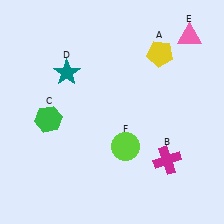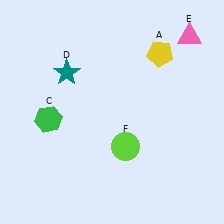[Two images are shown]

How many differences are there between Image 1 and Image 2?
There is 1 difference between the two images.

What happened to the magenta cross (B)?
The magenta cross (B) was removed in Image 2. It was in the bottom-right area of Image 1.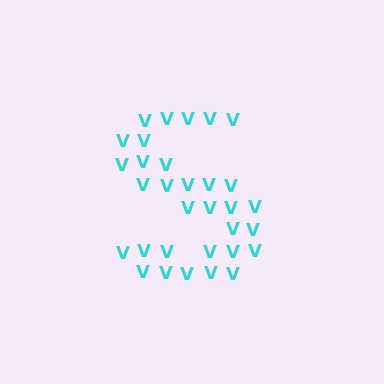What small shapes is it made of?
It is made of small letter V's.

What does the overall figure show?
The overall figure shows the letter S.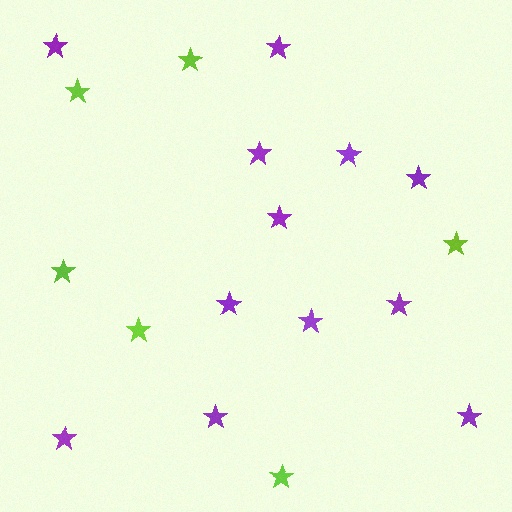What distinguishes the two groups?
There are 2 groups: one group of purple stars (12) and one group of lime stars (6).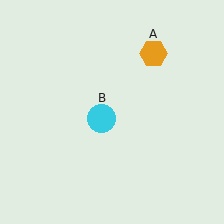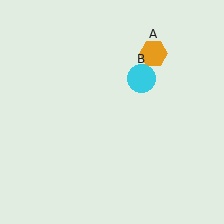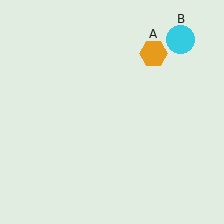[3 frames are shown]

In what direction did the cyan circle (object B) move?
The cyan circle (object B) moved up and to the right.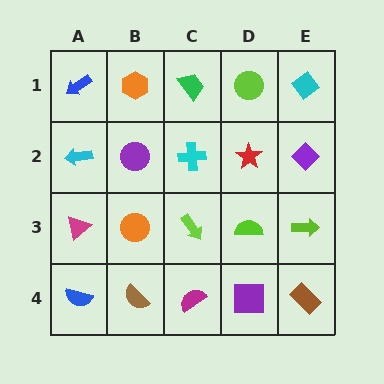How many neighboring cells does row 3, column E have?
3.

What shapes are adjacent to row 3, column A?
A cyan arrow (row 2, column A), a blue semicircle (row 4, column A), an orange circle (row 3, column B).